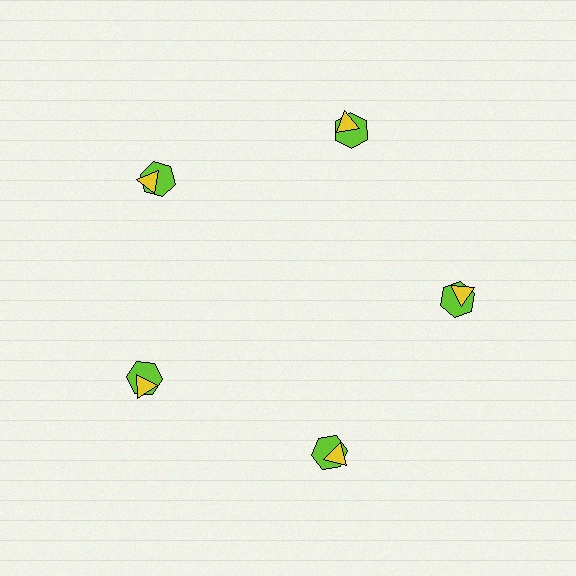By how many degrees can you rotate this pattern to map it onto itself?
The pattern maps onto itself every 72 degrees of rotation.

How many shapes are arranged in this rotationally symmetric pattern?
There are 10 shapes, arranged in 5 groups of 2.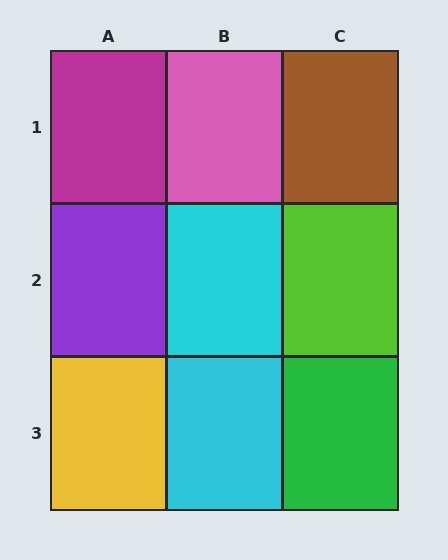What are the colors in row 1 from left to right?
Magenta, pink, brown.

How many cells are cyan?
2 cells are cyan.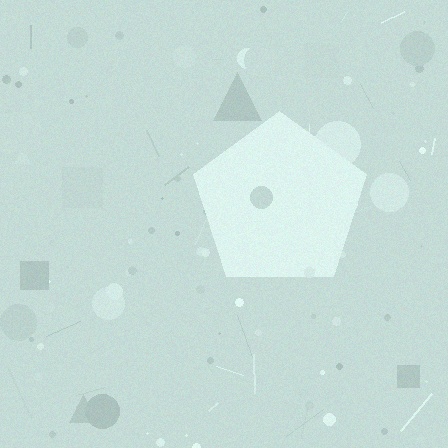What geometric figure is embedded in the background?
A pentagon is embedded in the background.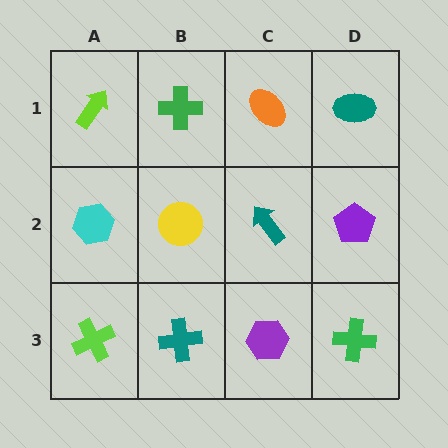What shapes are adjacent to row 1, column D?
A purple pentagon (row 2, column D), an orange ellipse (row 1, column C).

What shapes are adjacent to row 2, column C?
An orange ellipse (row 1, column C), a purple hexagon (row 3, column C), a yellow circle (row 2, column B), a purple pentagon (row 2, column D).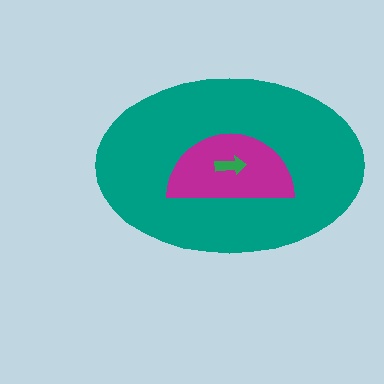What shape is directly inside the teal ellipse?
The magenta semicircle.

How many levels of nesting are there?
3.